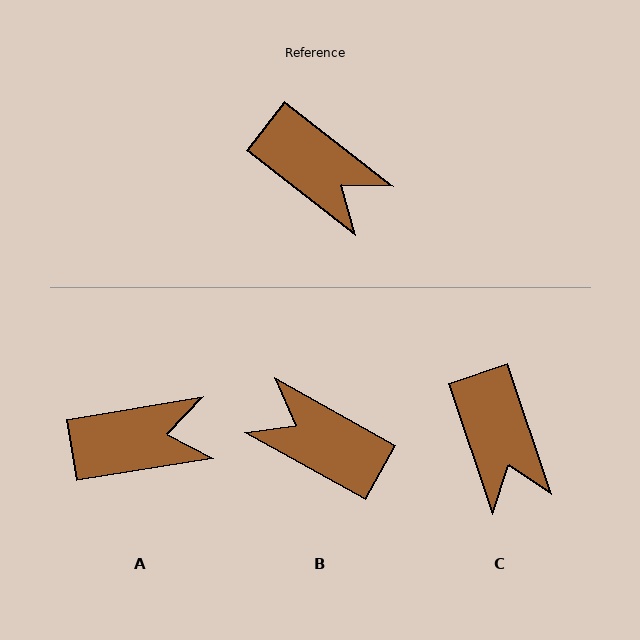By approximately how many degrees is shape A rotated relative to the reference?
Approximately 47 degrees counter-clockwise.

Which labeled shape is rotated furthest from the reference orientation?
B, about 171 degrees away.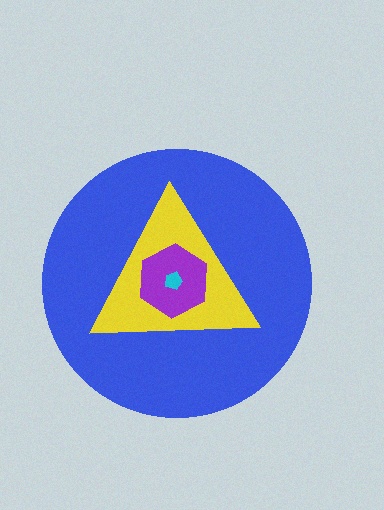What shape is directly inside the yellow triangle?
The purple hexagon.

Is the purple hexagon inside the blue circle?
Yes.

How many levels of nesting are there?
4.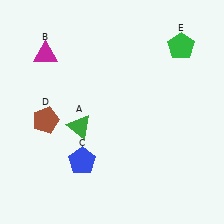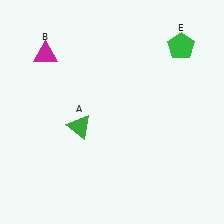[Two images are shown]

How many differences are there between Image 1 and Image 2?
There are 2 differences between the two images.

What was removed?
The blue pentagon (C), the brown pentagon (D) were removed in Image 2.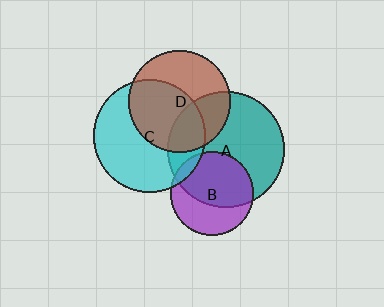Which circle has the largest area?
Circle A (teal).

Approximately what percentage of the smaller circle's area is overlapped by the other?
Approximately 50%.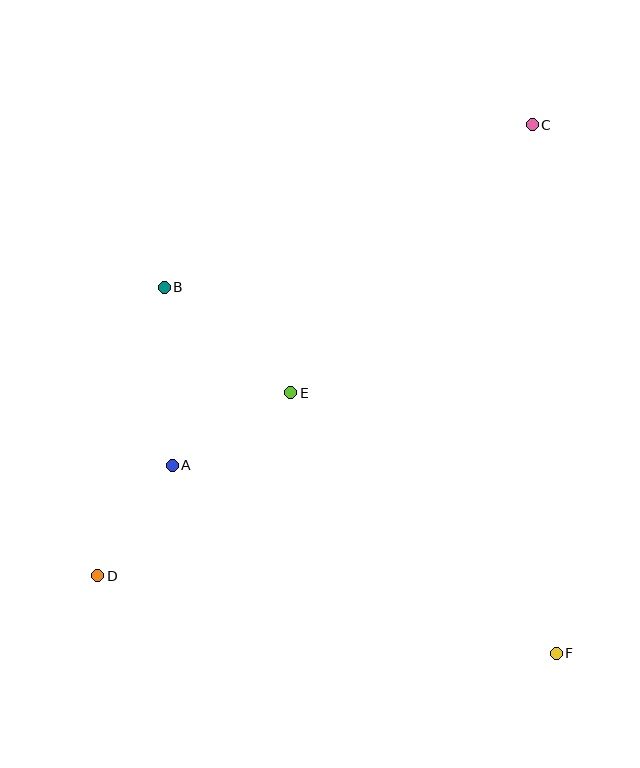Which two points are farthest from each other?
Points C and D are farthest from each other.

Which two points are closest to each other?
Points A and D are closest to each other.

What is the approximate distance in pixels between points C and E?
The distance between C and E is approximately 360 pixels.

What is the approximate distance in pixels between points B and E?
The distance between B and E is approximately 165 pixels.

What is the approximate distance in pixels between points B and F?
The distance between B and F is approximately 536 pixels.